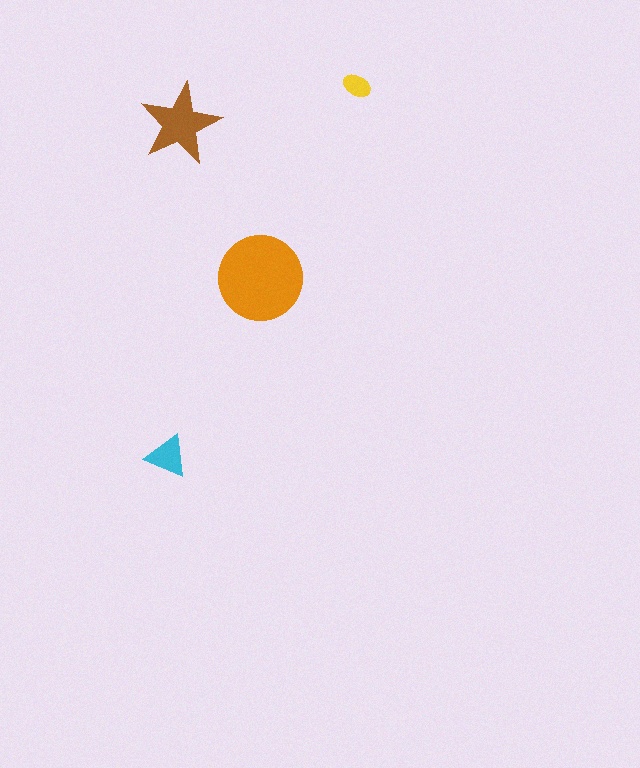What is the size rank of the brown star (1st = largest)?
2nd.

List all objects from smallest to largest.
The yellow ellipse, the cyan triangle, the brown star, the orange circle.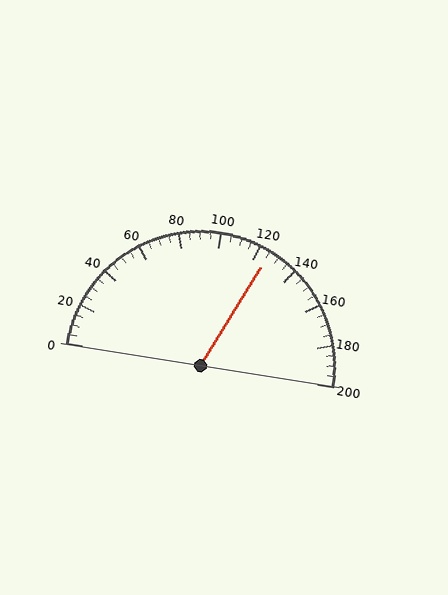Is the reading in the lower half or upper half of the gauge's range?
The reading is in the upper half of the range (0 to 200).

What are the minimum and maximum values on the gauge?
The gauge ranges from 0 to 200.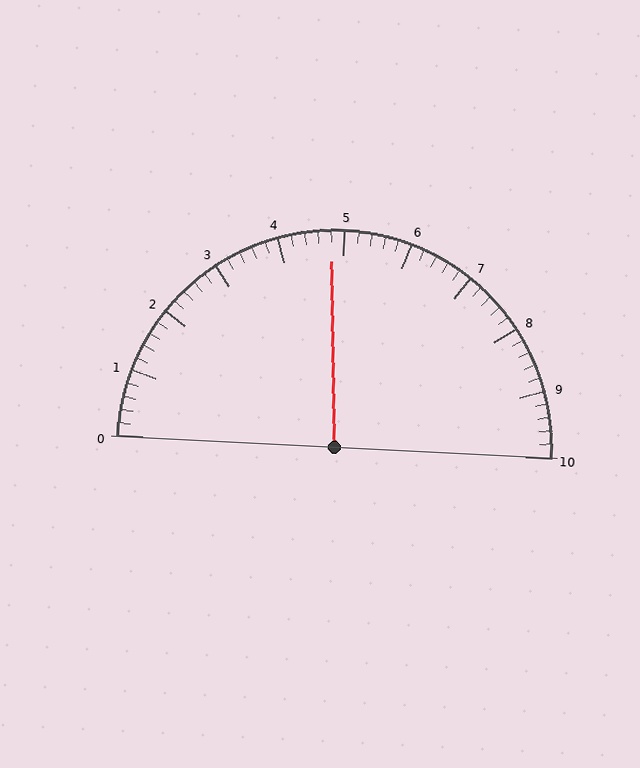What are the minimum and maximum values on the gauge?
The gauge ranges from 0 to 10.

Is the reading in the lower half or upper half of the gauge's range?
The reading is in the lower half of the range (0 to 10).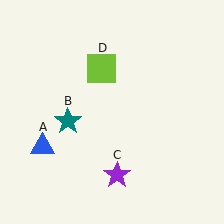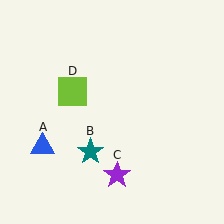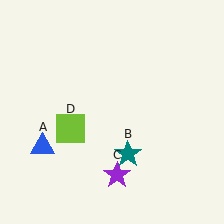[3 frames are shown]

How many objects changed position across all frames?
2 objects changed position: teal star (object B), lime square (object D).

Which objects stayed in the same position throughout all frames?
Blue triangle (object A) and purple star (object C) remained stationary.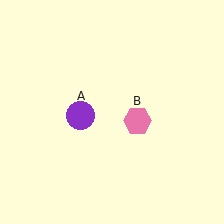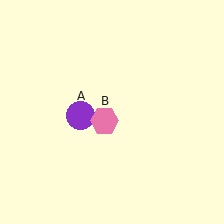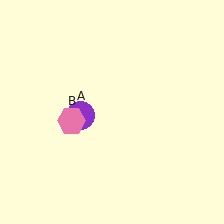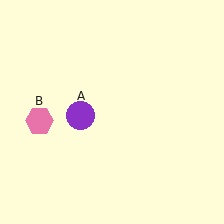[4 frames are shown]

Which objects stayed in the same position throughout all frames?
Purple circle (object A) remained stationary.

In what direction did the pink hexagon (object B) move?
The pink hexagon (object B) moved left.